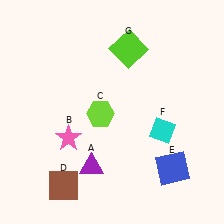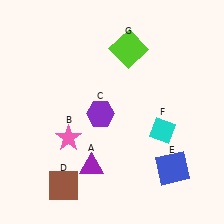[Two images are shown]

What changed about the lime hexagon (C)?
In Image 1, C is lime. In Image 2, it changed to purple.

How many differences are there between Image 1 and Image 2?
There is 1 difference between the two images.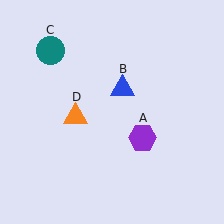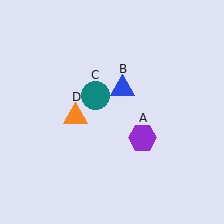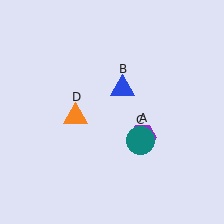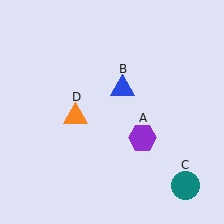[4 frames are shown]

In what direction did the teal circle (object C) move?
The teal circle (object C) moved down and to the right.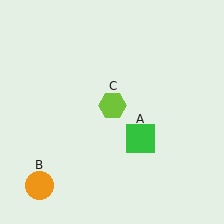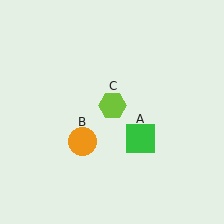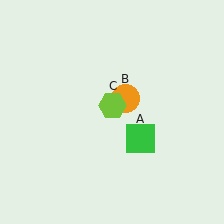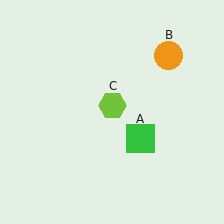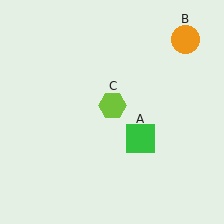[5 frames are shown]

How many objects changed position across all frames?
1 object changed position: orange circle (object B).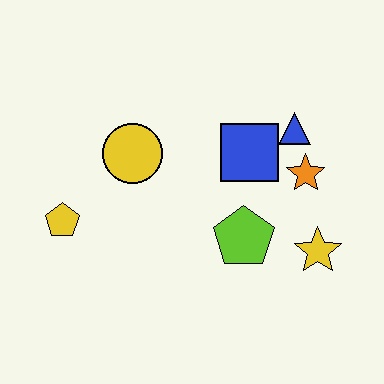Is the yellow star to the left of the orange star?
No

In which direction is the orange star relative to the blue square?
The orange star is to the right of the blue square.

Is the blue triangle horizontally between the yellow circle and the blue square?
No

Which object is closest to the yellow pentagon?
The yellow circle is closest to the yellow pentagon.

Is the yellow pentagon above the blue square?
No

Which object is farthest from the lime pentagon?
The yellow pentagon is farthest from the lime pentagon.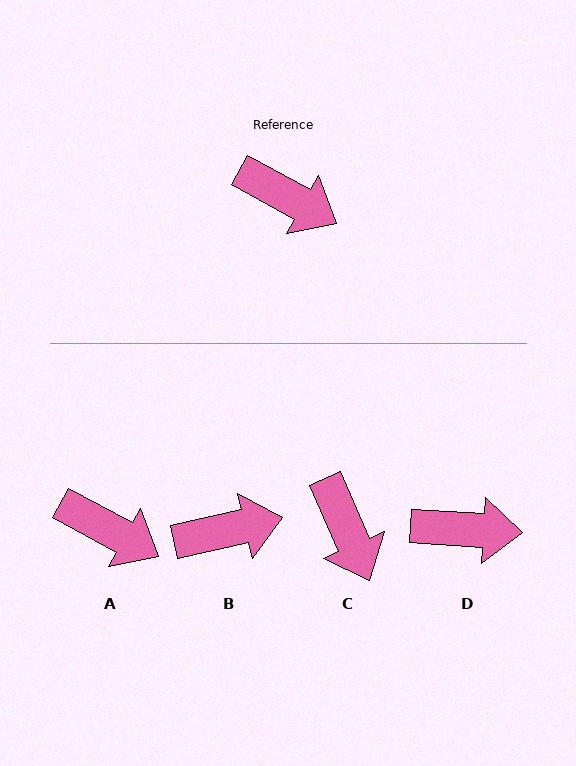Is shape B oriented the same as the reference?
No, it is off by about 41 degrees.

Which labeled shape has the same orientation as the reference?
A.